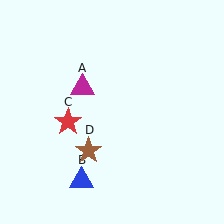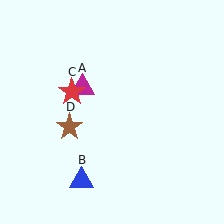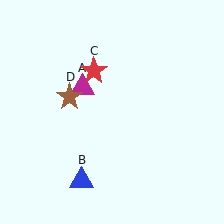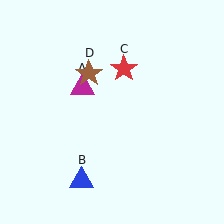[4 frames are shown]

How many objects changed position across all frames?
2 objects changed position: red star (object C), brown star (object D).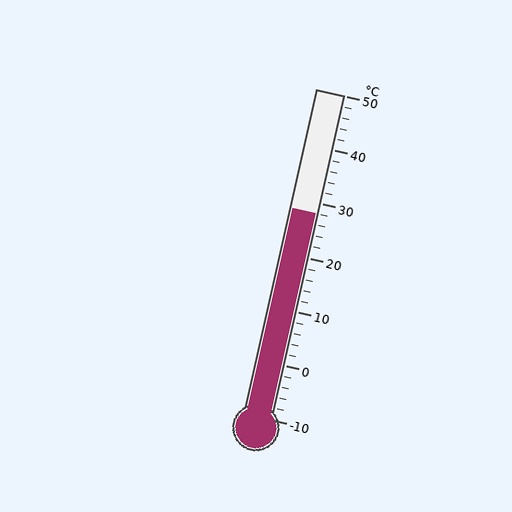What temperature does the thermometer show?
The thermometer shows approximately 28°C.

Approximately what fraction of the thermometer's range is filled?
The thermometer is filled to approximately 65% of its range.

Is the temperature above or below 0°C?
The temperature is above 0°C.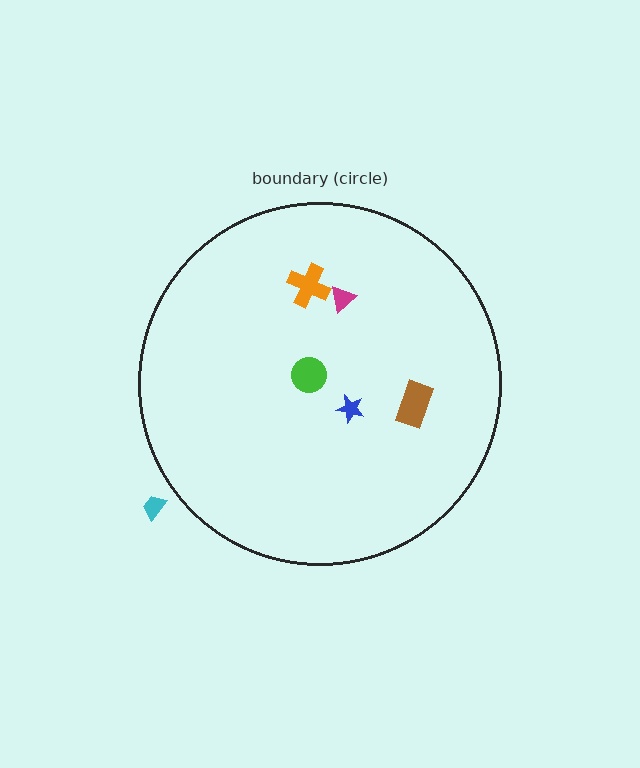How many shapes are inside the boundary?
5 inside, 1 outside.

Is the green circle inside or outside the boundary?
Inside.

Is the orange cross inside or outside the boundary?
Inside.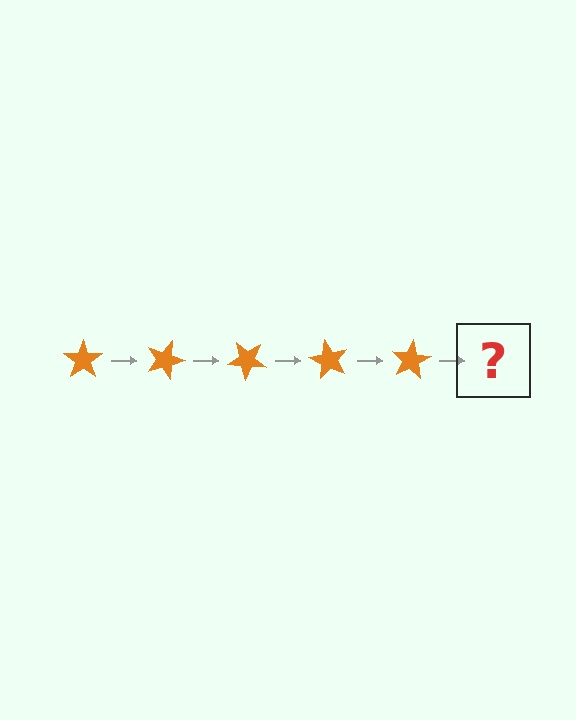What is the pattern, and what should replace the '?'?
The pattern is that the star rotates 20 degrees each step. The '?' should be an orange star rotated 100 degrees.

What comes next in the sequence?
The next element should be an orange star rotated 100 degrees.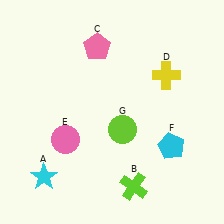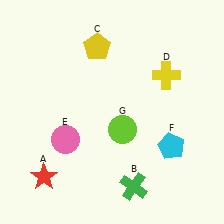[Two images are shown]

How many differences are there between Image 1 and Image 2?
There are 3 differences between the two images.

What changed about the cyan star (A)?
In Image 1, A is cyan. In Image 2, it changed to red.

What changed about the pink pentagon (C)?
In Image 1, C is pink. In Image 2, it changed to yellow.